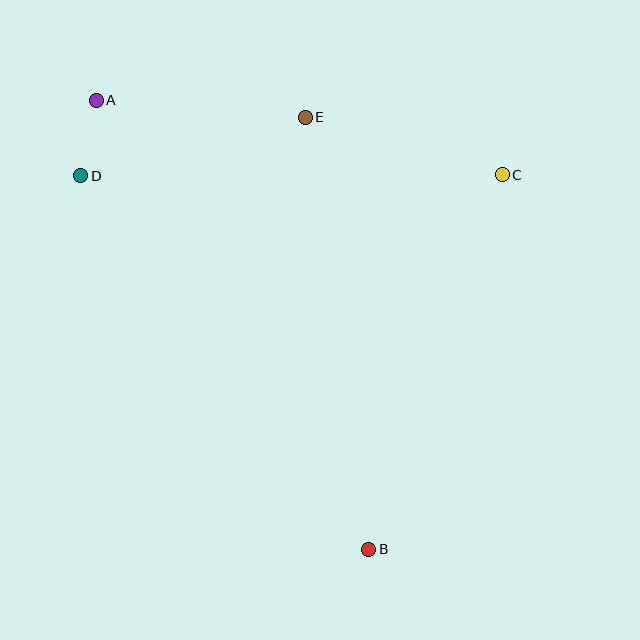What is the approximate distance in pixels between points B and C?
The distance between B and C is approximately 398 pixels.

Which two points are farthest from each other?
Points A and B are farthest from each other.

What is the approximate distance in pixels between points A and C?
The distance between A and C is approximately 413 pixels.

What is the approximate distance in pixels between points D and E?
The distance between D and E is approximately 232 pixels.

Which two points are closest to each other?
Points A and D are closest to each other.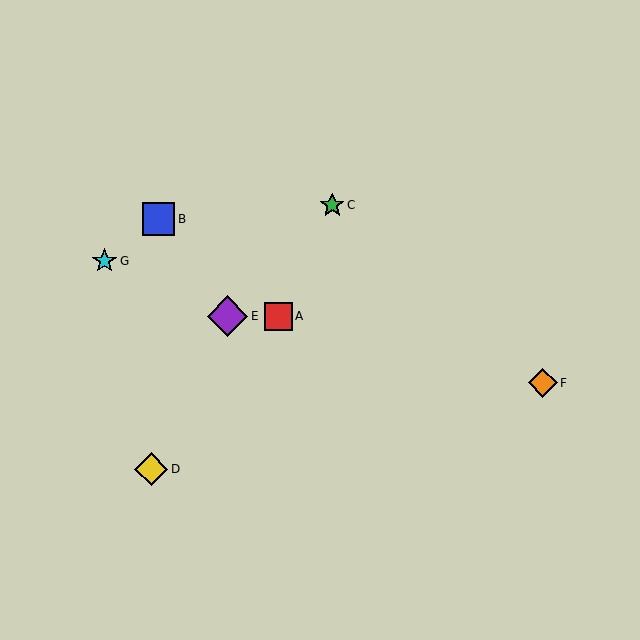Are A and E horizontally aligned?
Yes, both are at y≈316.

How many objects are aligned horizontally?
2 objects (A, E) are aligned horizontally.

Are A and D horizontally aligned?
No, A is at y≈316 and D is at y≈469.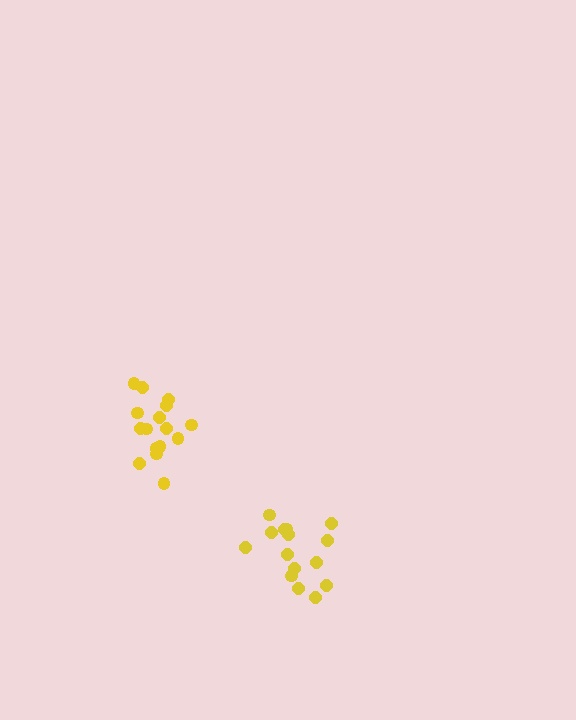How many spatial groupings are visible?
There are 2 spatial groupings.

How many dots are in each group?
Group 1: 17 dots, Group 2: 15 dots (32 total).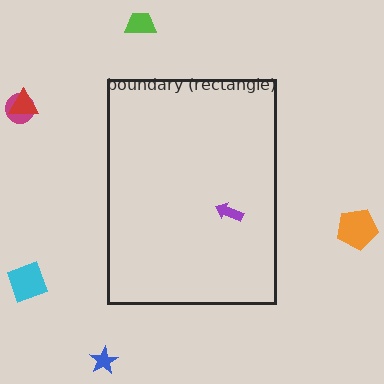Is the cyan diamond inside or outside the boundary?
Outside.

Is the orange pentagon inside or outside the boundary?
Outside.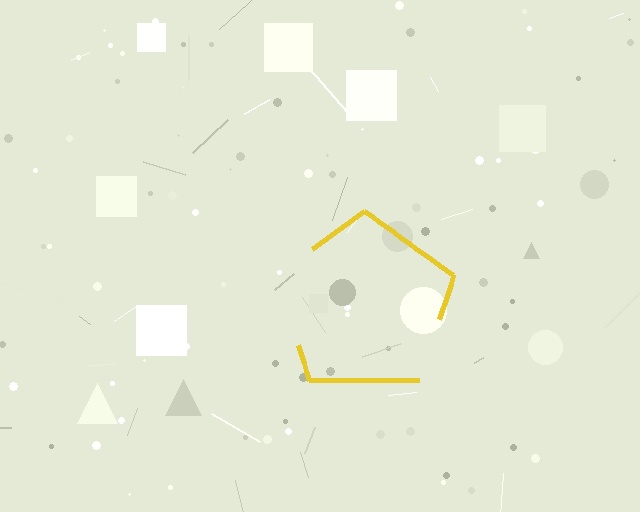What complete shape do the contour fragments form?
The contour fragments form a pentagon.